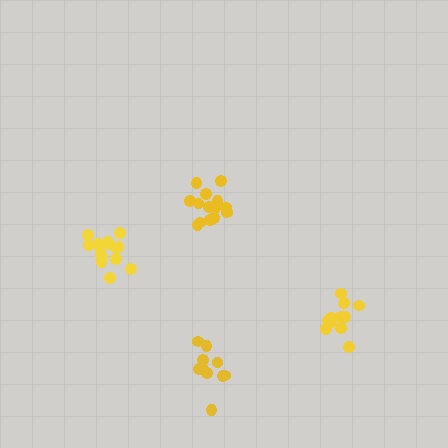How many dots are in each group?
Group 1: 15 dots, Group 2: 10 dots, Group 3: 14 dots, Group 4: 11 dots (50 total).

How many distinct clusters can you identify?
There are 4 distinct clusters.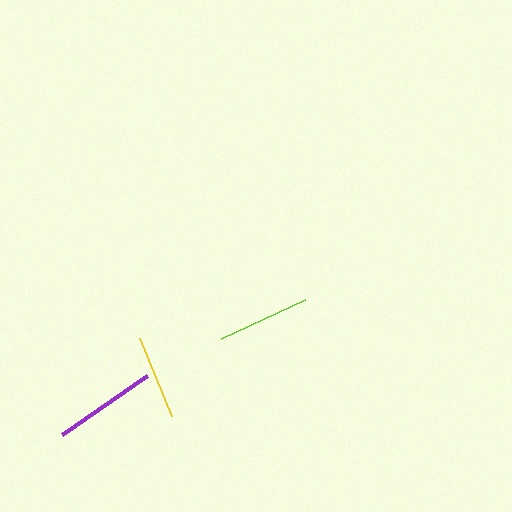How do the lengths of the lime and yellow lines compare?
The lime and yellow lines are approximately the same length.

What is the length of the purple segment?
The purple segment is approximately 104 pixels long.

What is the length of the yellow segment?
The yellow segment is approximately 85 pixels long.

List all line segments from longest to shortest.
From longest to shortest: purple, lime, yellow.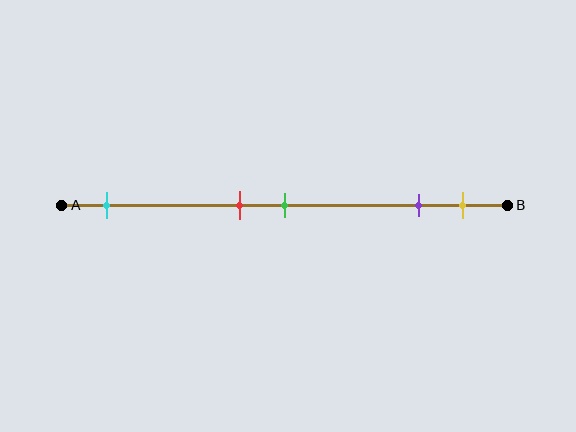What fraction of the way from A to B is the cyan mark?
The cyan mark is approximately 10% (0.1) of the way from A to B.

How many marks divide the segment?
There are 5 marks dividing the segment.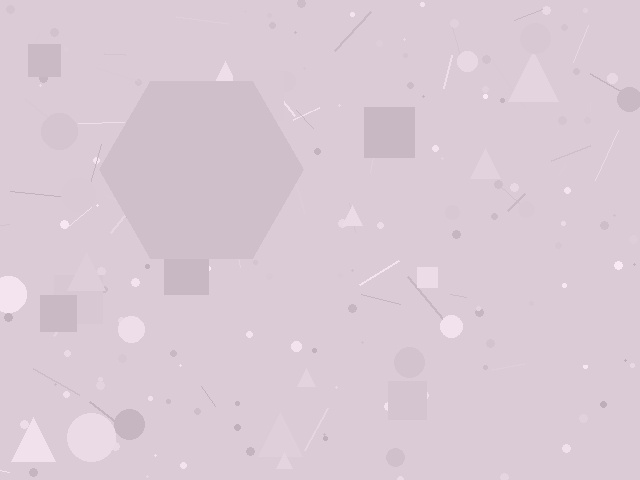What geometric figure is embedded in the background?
A hexagon is embedded in the background.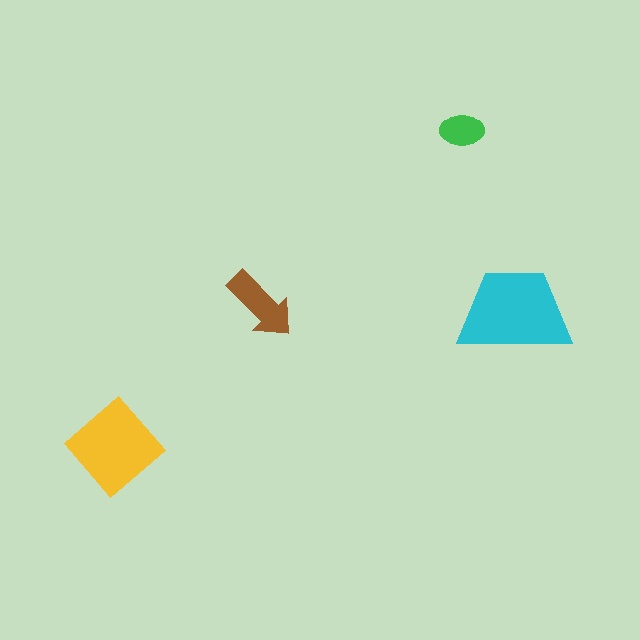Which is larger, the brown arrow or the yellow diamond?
The yellow diamond.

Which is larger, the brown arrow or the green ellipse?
The brown arrow.